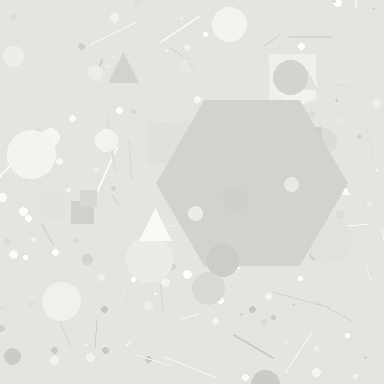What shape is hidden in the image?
A hexagon is hidden in the image.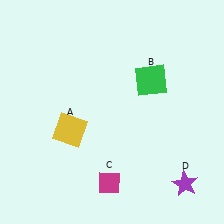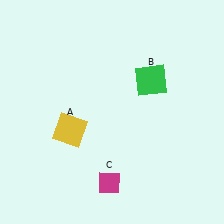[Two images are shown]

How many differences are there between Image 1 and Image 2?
There is 1 difference between the two images.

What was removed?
The purple star (D) was removed in Image 2.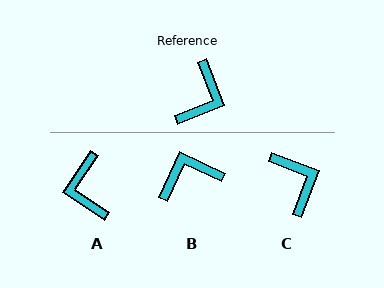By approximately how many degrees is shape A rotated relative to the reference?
Approximately 145 degrees clockwise.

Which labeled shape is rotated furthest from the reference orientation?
A, about 145 degrees away.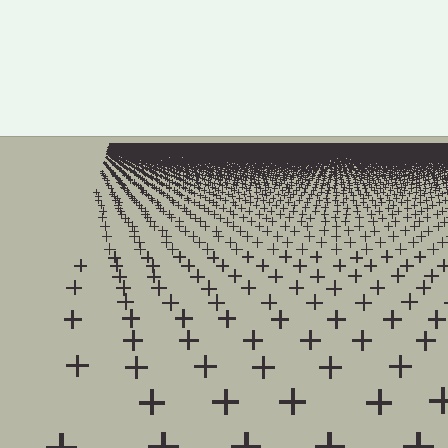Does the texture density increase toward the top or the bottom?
Density increases toward the top.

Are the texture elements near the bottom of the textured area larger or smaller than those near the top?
Larger. Near the bottom, elements are closer to the viewer and appear at a bigger on-screen size.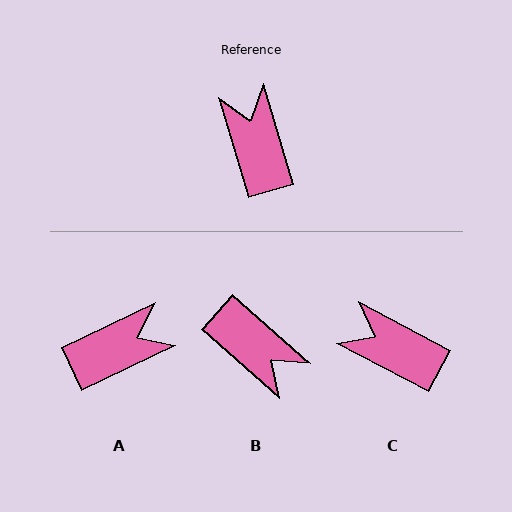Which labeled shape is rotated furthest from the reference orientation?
B, about 148 degrees away.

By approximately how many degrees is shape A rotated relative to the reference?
Approximately 81 degrees clockwise.